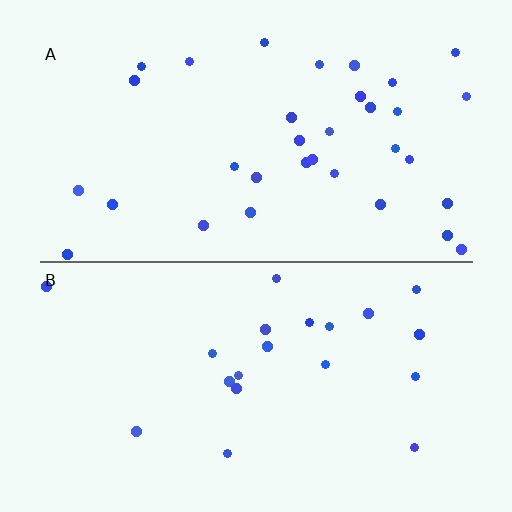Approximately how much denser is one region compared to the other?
Approximately 1.6× — region A over region B.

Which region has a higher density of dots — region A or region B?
A (the top).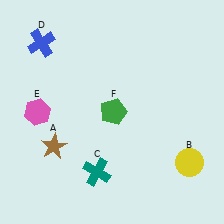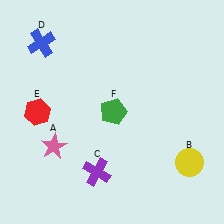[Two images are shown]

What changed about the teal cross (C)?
In Image 1, C is teal. In Image 2, it changed to purple.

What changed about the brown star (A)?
In Image 1, A is brown. In Image 2, it changed to pink.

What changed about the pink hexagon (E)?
In Image 1, E is pink. In Image 2, it changed to red.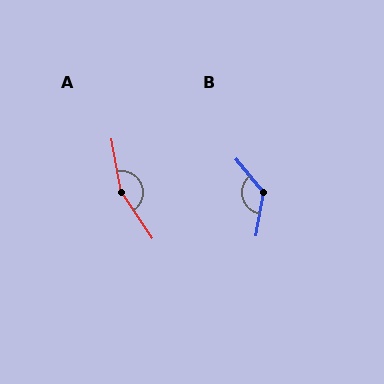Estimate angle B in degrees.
Approximately 131 degrees.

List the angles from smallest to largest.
B (131°), A (156°).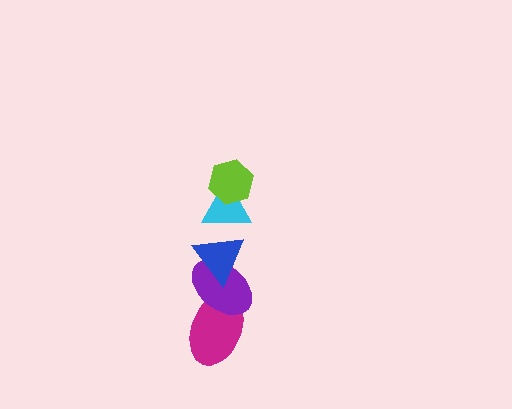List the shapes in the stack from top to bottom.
From top to bottom: the lime hexagon, the cyan triangle, the blue triangle, the purple ellipse, the magenta ellipse.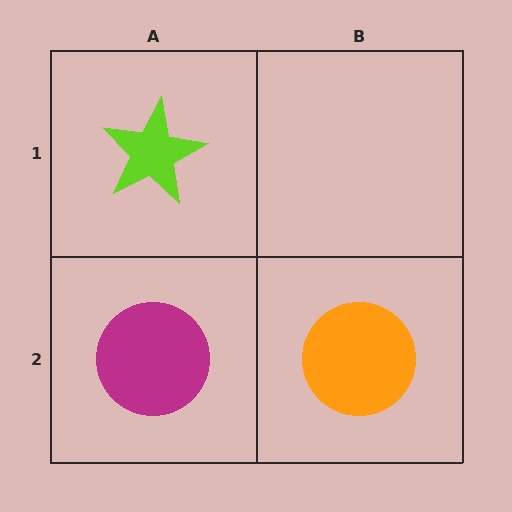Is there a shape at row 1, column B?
No, that cell is empty.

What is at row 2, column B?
An orange circle.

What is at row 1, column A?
A lime star.